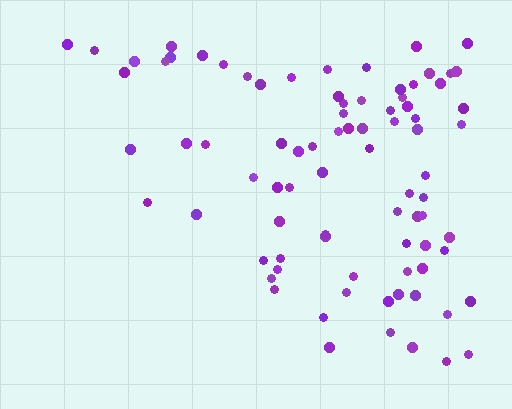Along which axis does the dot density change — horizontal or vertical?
Horizontal.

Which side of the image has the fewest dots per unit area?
The left.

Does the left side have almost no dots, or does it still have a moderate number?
Still a moderate number, just noticeably fewer than the right.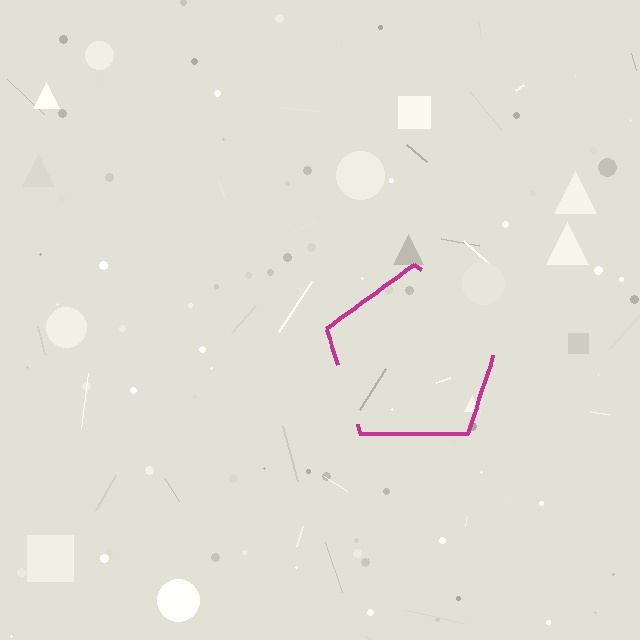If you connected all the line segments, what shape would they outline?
They would outline a pentagon.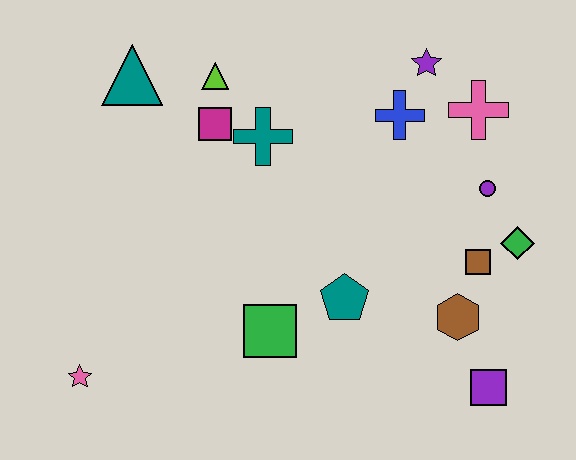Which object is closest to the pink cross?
The purple star is closest to the pink cross.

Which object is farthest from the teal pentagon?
The teal triangle is farthest from the teal pentagon.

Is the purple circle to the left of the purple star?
No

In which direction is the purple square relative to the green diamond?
The purple square is below the green diamond.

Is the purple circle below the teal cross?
Yes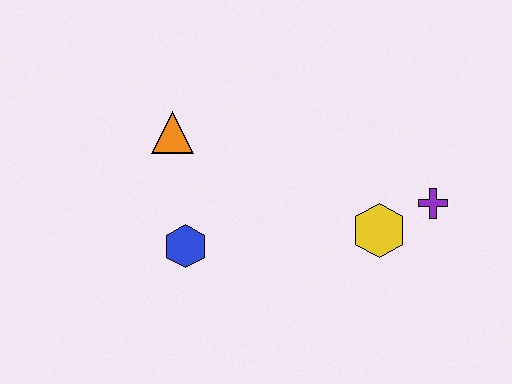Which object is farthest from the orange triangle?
The purple cross is farthest from the orange triangle.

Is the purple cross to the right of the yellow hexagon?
Yes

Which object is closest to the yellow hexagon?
The purple cross is closest to the yellow hexagon.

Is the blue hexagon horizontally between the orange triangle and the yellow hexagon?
Yes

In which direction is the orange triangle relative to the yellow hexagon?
The orange triangle is to the left of the yellow hexagon.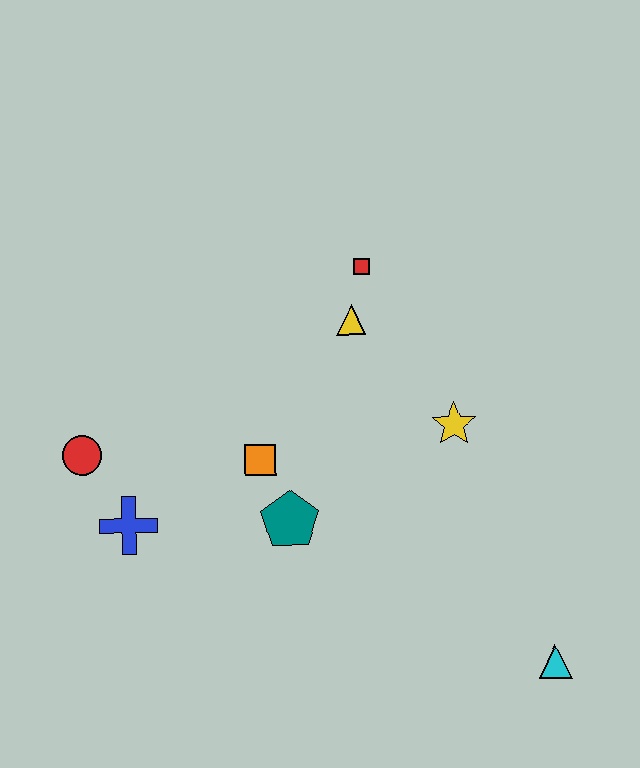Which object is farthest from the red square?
The cyan triangle is farthest from the red square.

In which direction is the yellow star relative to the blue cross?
The yellow star is to the right of the blue cross.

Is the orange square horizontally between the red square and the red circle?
Yes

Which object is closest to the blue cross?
The red circle is closest to the blue cross.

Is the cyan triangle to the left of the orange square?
No